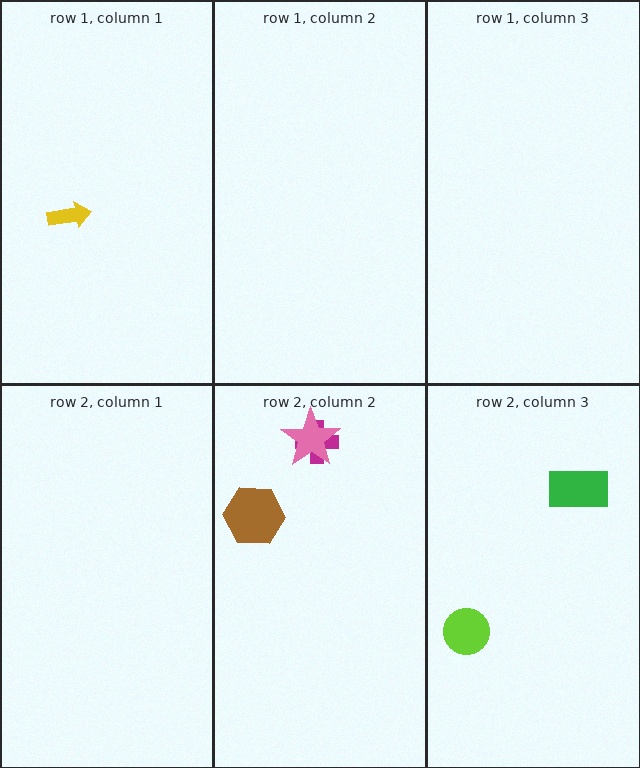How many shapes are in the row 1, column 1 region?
1.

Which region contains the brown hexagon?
The row 2, column 2 region.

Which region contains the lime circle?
The row 2, column 3 region.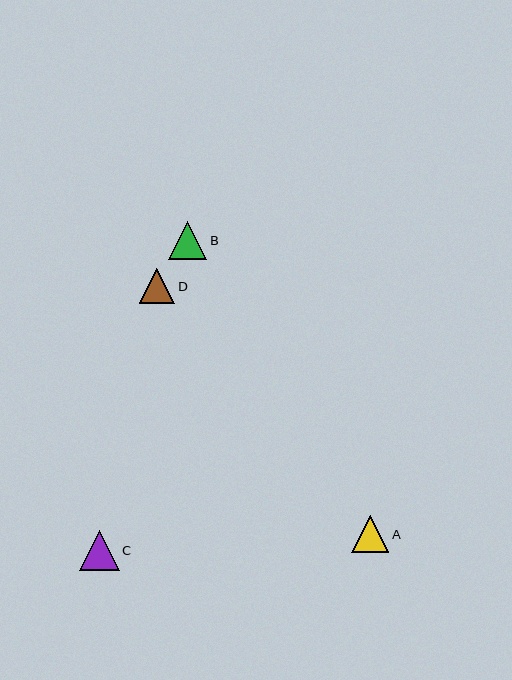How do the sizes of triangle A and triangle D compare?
Triangle A and triangle D are approximately the same size.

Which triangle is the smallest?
Triangle D is the smallest with a size of approximately 36 pixels.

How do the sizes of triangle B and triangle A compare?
Triangle B and triangle A are approximately the same size.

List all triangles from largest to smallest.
From largest to smallest: C, B, A, D.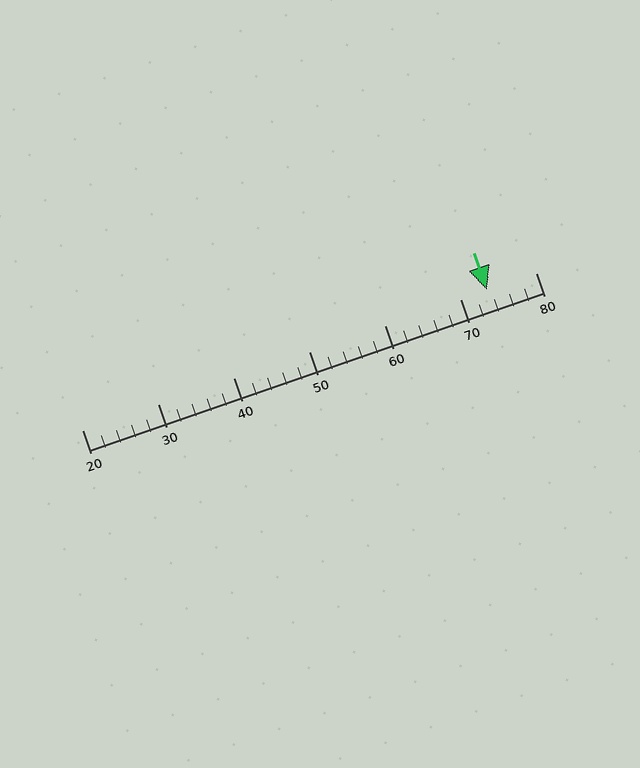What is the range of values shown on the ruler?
The ruler shows values from 20 to 80.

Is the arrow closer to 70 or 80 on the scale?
The arrow is closer to 70.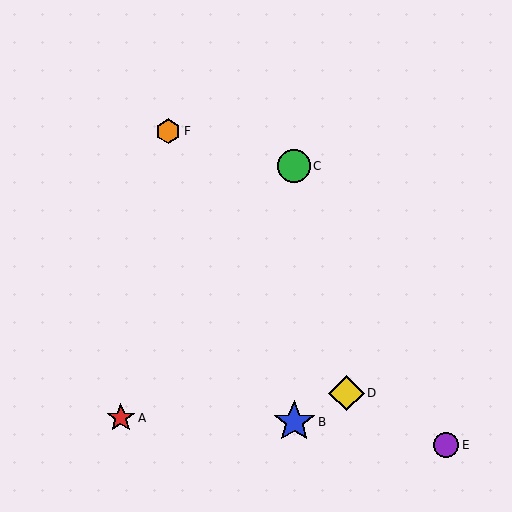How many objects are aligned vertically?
2 objects (B, C) are aligned vertically.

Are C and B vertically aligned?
Yes, both are at x≈294.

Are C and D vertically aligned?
No, C is at x≈294 and D is at x≈347.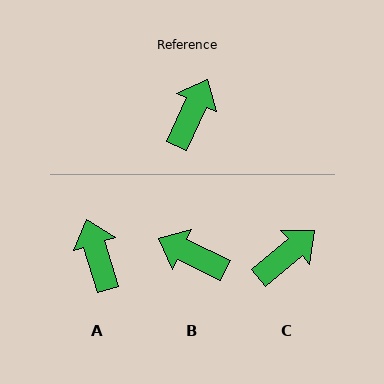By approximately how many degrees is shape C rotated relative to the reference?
Approximately 25 degrees clockwise.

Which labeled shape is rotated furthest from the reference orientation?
B, about 90 degrees away.